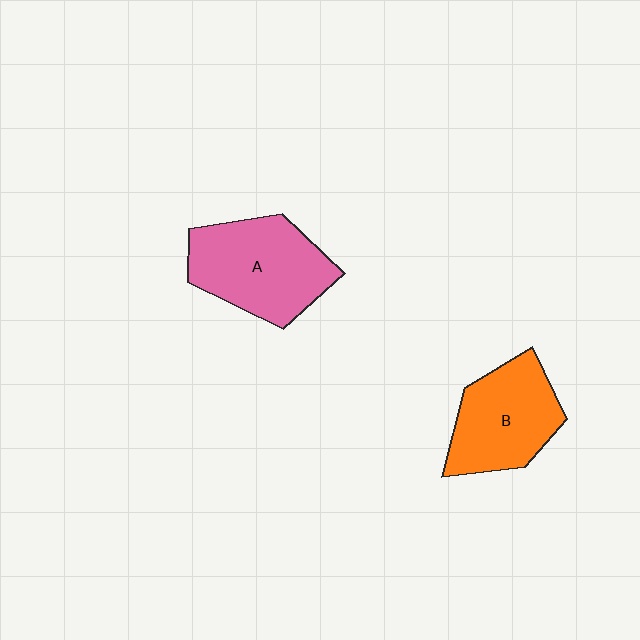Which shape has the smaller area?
Shape B (orange).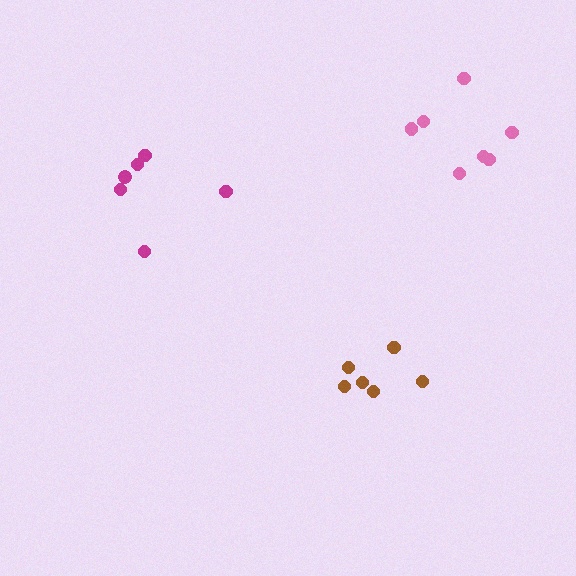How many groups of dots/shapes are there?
There are 3 groups.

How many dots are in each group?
Group 1: 7 dots, Group 2: 6 dots, Group 3: 6 dots (19 total).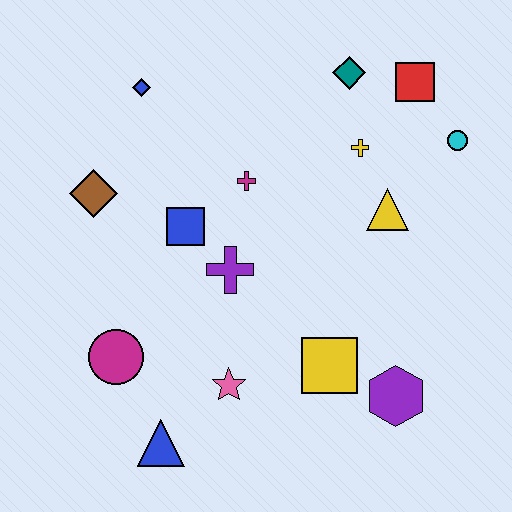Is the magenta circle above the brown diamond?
No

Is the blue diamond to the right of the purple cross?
No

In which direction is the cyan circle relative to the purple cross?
The cyan circle is to the right of the purple cross.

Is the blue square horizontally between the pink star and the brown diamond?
Yes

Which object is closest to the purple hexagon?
The yellow square is closest to the purple hexagon.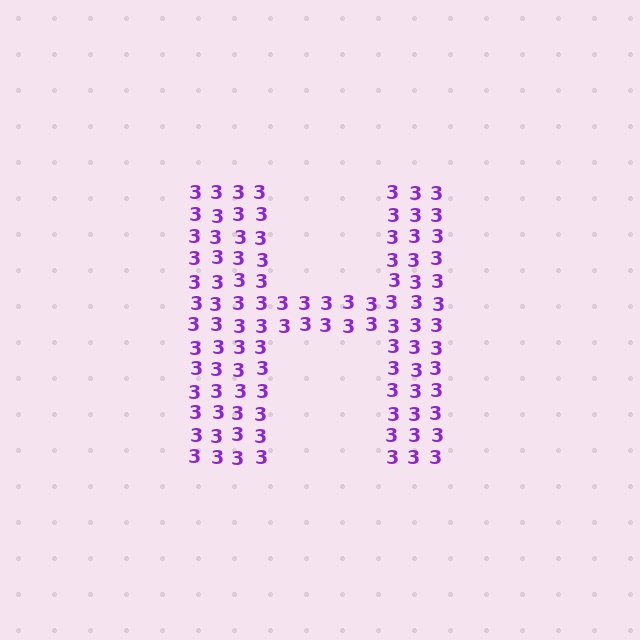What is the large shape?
The large shape is the letter H.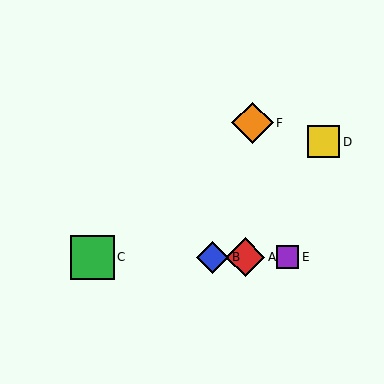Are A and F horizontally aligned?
No, A is at y≈257 and F is at y≈123.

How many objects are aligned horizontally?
4 objects (A, B, C, E) are aligned horizontally.